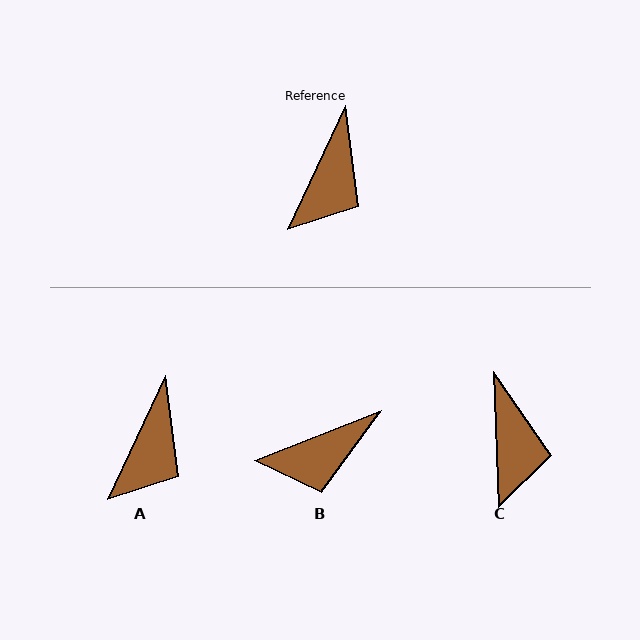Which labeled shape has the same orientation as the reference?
A.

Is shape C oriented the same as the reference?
No, it is off by about 27 degrees.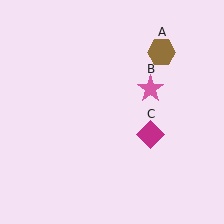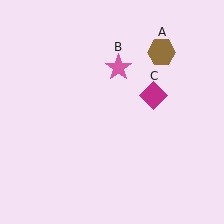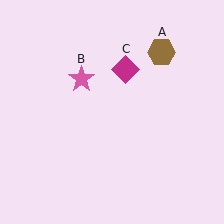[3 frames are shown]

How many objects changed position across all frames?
2 objects changed position: pink star (object B), magenta diamond (object C).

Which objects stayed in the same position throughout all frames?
Brown hexagon (object A) remained stationary.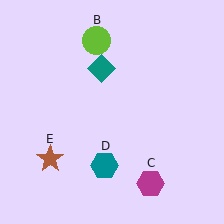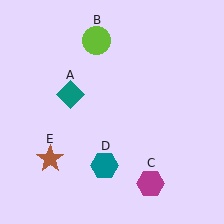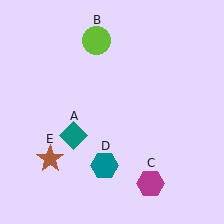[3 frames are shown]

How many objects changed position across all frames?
1 object changed position: teal diamond (object A).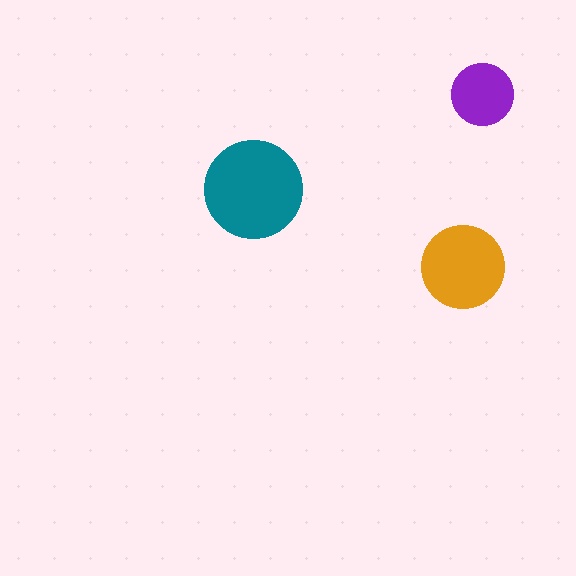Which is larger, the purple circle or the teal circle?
The teal one.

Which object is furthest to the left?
The teal circle is leftmost.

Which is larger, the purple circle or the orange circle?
The orange one.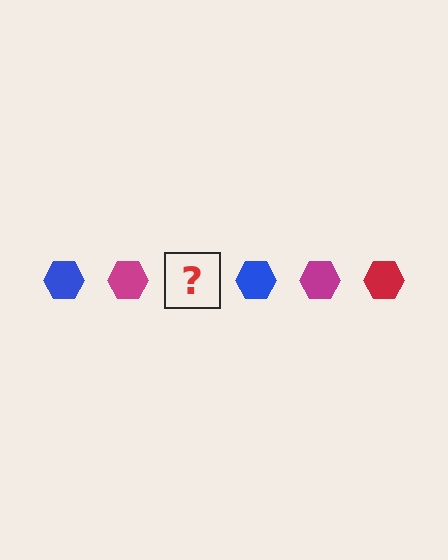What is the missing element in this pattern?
The missing element is a red hexagon.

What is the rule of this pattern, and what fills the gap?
The rule is that the pattern cycles through blue, magenta, red hexagons. The gap should be filled with a red hexagon.